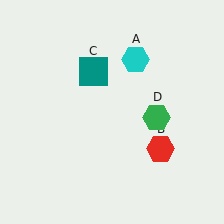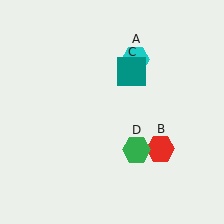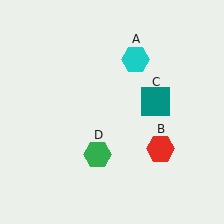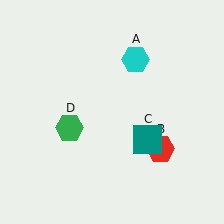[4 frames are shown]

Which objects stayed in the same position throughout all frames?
Cyan hexagon (object A) and red hexagon (object B) remained stationary.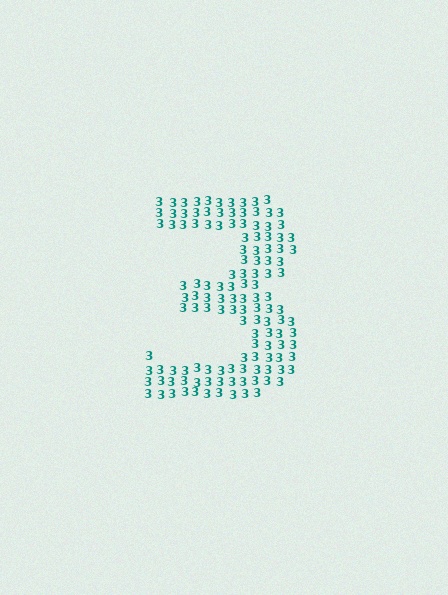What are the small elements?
The small elements are digit 3's.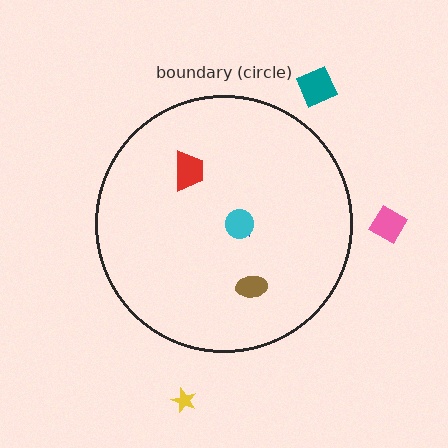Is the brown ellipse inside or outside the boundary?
Inside.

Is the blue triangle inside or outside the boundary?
Inside.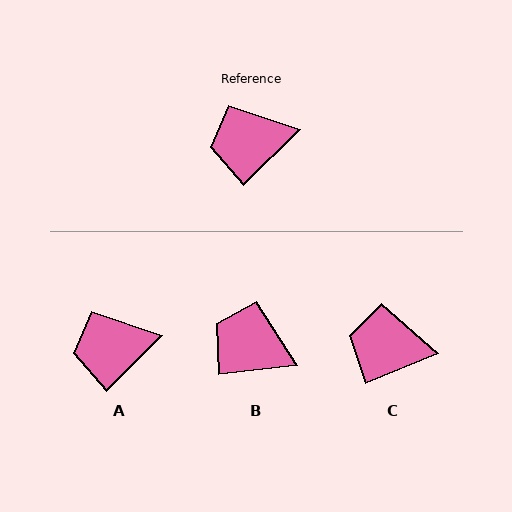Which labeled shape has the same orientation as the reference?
A.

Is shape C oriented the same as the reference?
No, it is off by about 22 degrees.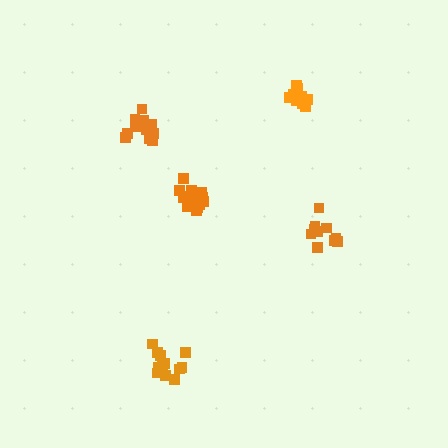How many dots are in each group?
Group 1: 10 dots, Group 2: 15 dots, Group 3: 14 dots, Group 4: 14 dots, Group 5: 10 dots (63 total).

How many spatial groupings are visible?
There are 5 spatial groupings.